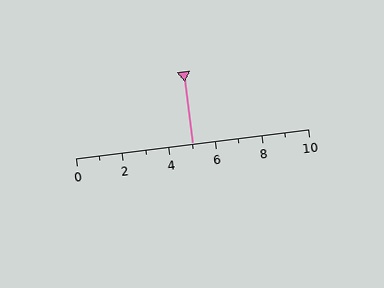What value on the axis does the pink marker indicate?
The marker indicates approximately 5.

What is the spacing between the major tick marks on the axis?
The major ticks are spaced 2 apart.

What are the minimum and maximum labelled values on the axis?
The axis runs from 0 to 10.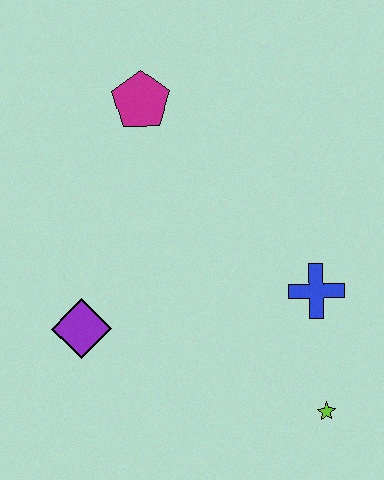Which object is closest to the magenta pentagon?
The purple diamond is closest to the magenta pentagon.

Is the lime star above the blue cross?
No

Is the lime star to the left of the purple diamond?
No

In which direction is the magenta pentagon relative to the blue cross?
The magenta pentagon is above the blue cross.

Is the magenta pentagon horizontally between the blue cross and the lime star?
No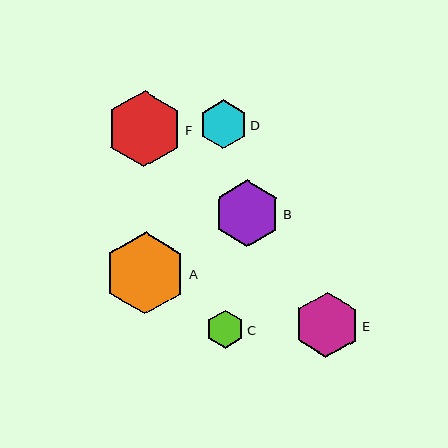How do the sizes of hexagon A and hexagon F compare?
Hexagon A and hexagon F are approximately the same size.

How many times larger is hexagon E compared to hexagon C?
Hexagon E is approximately 1.7 times the size of hexagon C.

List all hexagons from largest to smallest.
From largest to smallest: A, F, B, E, D, C.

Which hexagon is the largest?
Hexagon A is the largest with a size of approximately 82 pixels.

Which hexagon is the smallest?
Hexagon C is the smallest with a size of approximately 38 pixels.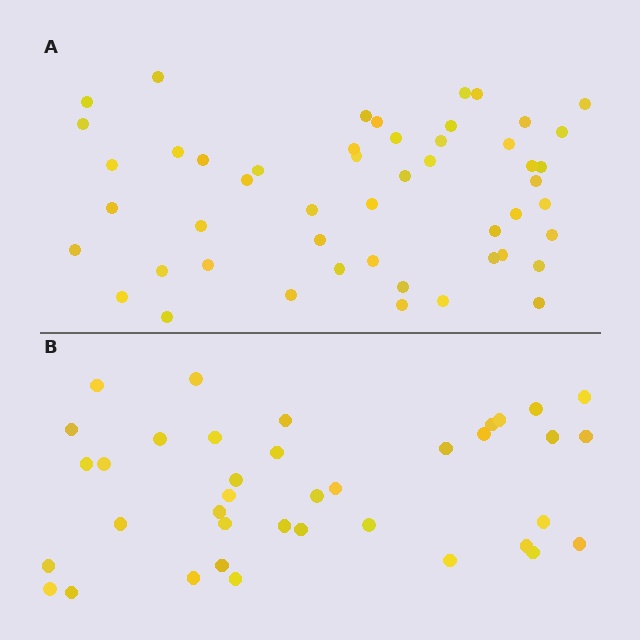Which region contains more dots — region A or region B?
Region A (the top region) has more dots.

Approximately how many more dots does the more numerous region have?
Region A has roughly 12 or so more dots than region B.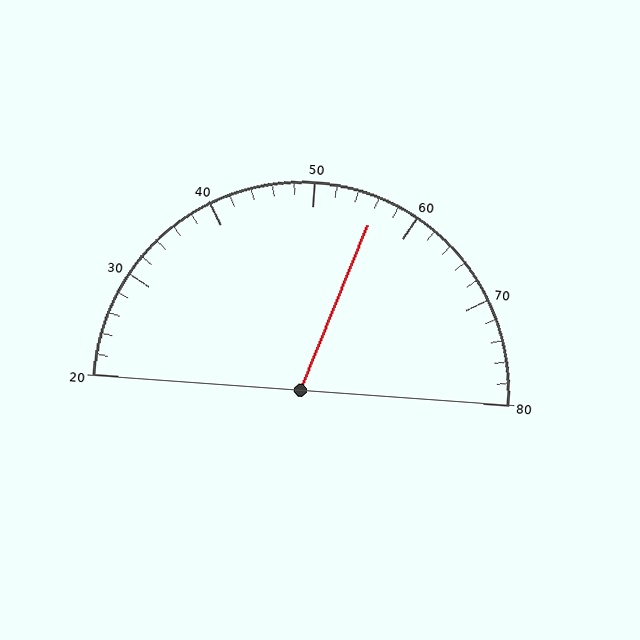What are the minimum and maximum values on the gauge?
The gauge ranges from 20 to 80.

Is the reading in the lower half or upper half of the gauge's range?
The reading is in the upper half of the range (20 to 80).